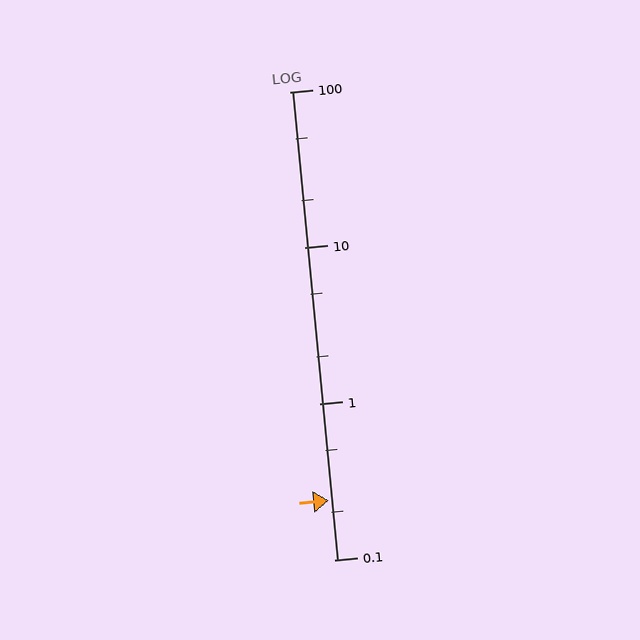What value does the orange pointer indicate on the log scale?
The pointer indicates approximately 0.24.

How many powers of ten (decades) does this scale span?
The scale spans 3 decades, from 0.1 to 100.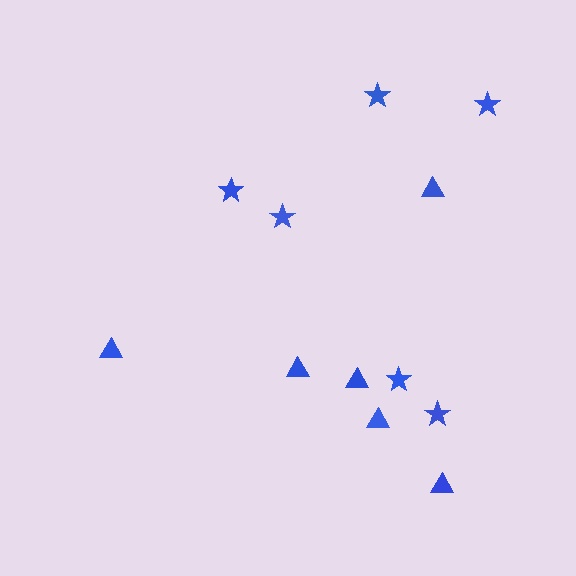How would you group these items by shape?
There are 2 groups: one group of stars (6) and one group of triangles (6).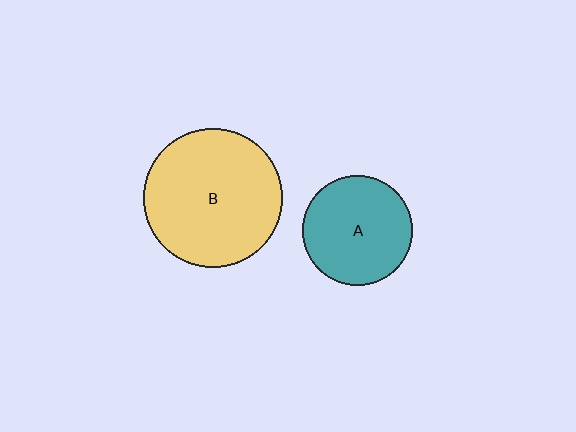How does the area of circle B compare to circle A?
Approximately 1.6 times.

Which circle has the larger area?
Circle B (yellow).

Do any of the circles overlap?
No, none of the circles overlap.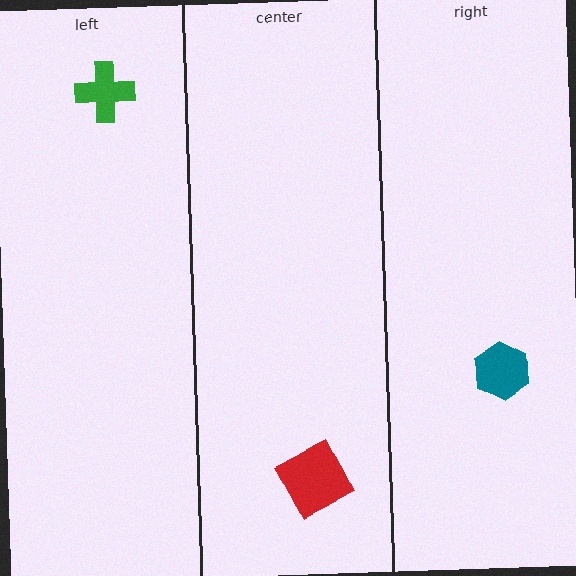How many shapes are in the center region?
1.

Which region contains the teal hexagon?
The right region.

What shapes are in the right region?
The teal hexagon.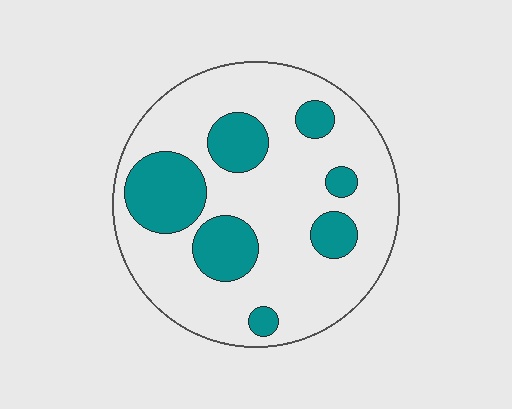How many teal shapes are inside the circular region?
7.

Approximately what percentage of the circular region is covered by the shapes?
Approximately 25%.